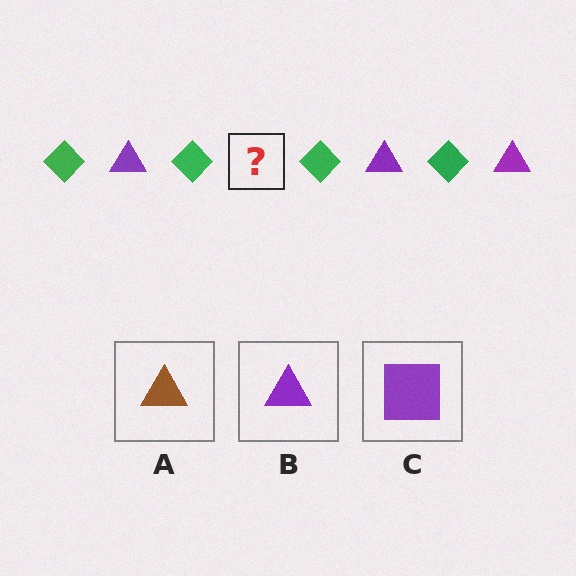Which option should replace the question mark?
Option B.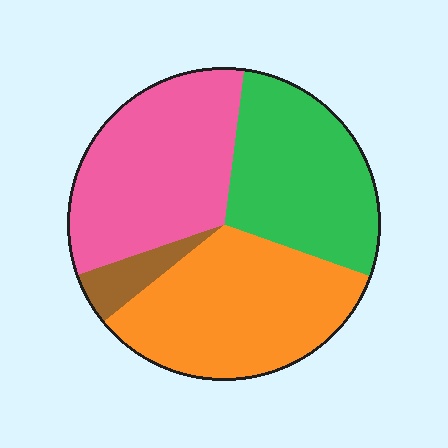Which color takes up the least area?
Brown, at roughly 5%.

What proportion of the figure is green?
Green takes up about one quarter (1/4) of the figure.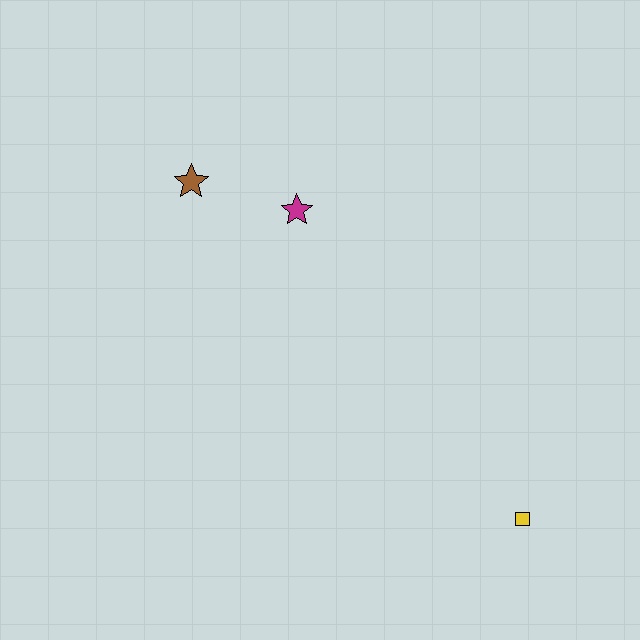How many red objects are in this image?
There are no red objects.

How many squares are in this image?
There is 1 square.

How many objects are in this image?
There are 3 objects.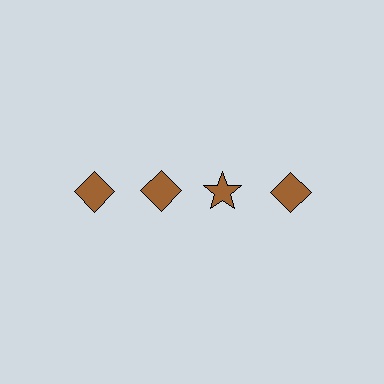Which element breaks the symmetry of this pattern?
The brown star in the top row, center column breaks the symmetry. All other shapes are brown diamonds.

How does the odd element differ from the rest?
It has a different shape: star instead of diamond.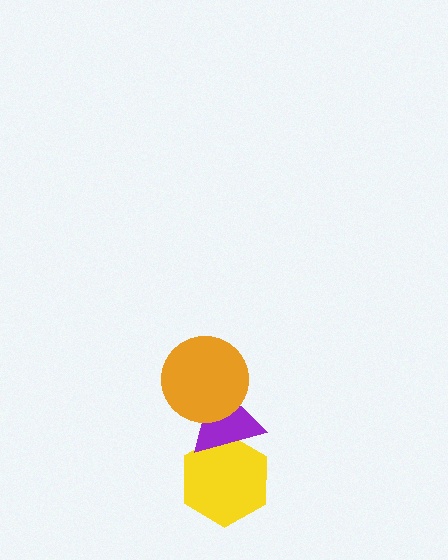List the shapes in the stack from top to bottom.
From top to bottom: the orange circle, the purple triangle, the yellow hexagon.